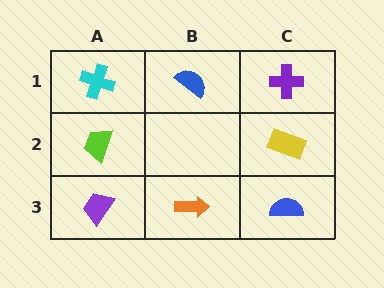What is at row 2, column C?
A yellow rectangle.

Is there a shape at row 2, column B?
No, that cell is empty.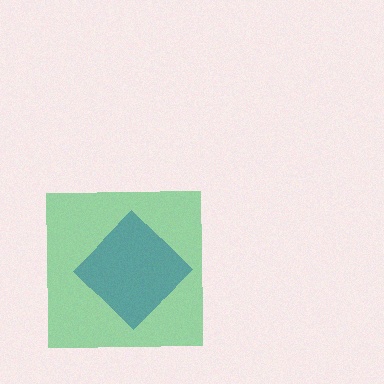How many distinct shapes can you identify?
There are 2 distinct shapes: a blue diamond, a green square.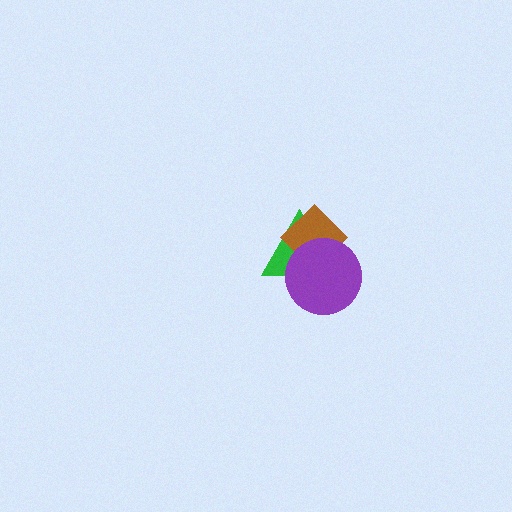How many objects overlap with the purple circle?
2 objects overlap with the purple circle.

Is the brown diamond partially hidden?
Yes, it is partially covered by another shape.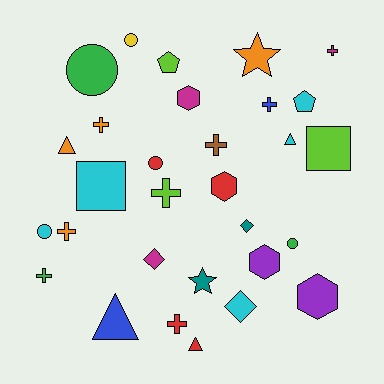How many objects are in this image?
There are 30 objects.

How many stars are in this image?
There are 2 stars.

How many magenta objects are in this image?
There are 3 magenta objects.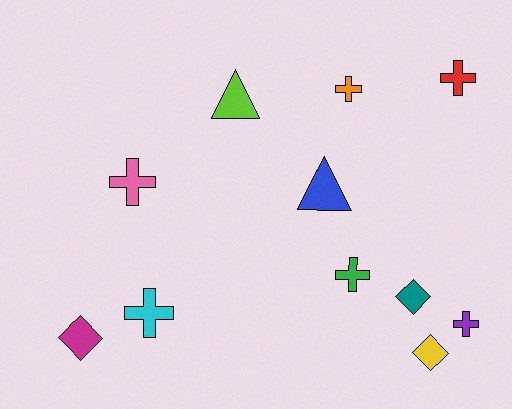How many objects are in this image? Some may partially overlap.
There are 11 objects.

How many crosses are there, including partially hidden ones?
There are 6 crosses.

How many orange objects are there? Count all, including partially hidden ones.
There is 1 orange object.